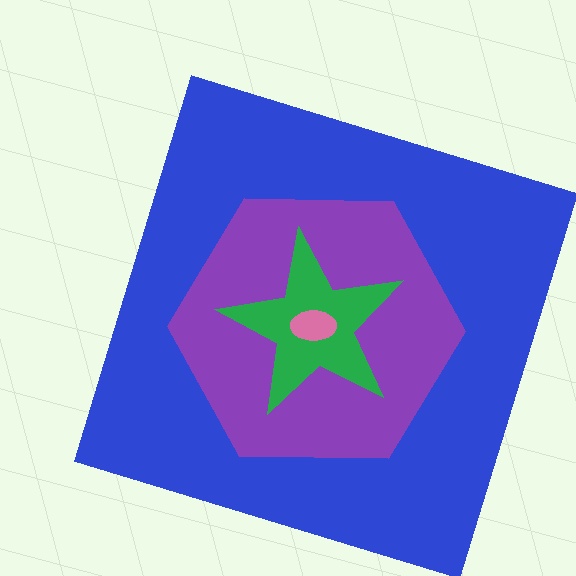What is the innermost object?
The pink ellipse.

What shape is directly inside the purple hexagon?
The green star.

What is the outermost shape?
The blue square.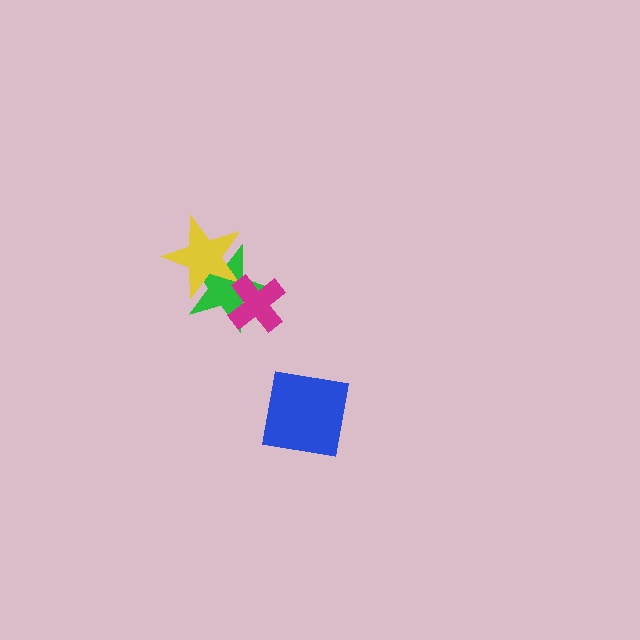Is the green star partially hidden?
Yes, it is partially covered by another shape.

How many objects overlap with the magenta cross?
1 object overlaps with the magenta cross.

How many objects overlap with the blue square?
0 objects overlap with the blue square.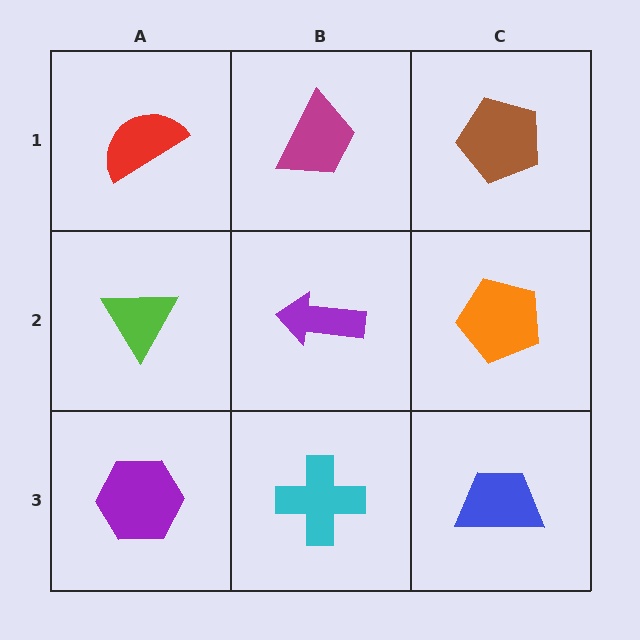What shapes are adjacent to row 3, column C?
An orange pentagon (row 2, column C), a cyan cross (row 3, column B).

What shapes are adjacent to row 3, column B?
A purple arrow (row 2, column B), a purple hexagon (row 3, column A), a blue trapezoid (row 3, column C).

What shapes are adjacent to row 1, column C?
An orange pentagon (row 2, column C), a magenta trapezoid (row 1, column B).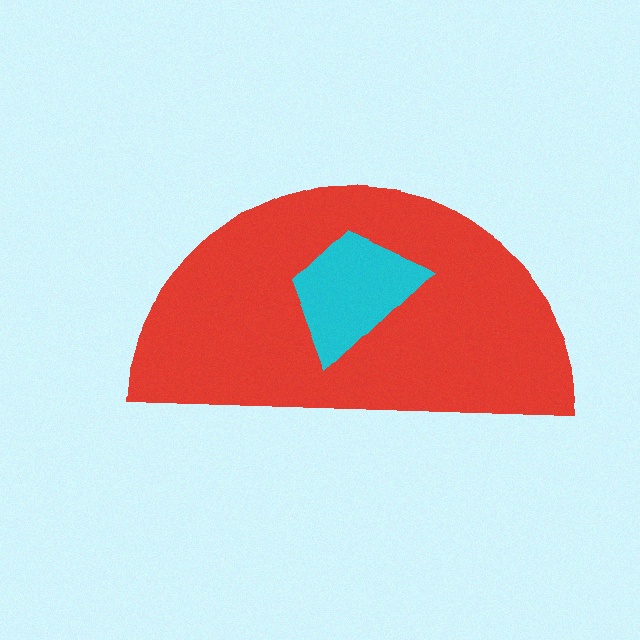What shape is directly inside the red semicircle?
The cyan trapezoid.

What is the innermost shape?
The cyan trapezoid.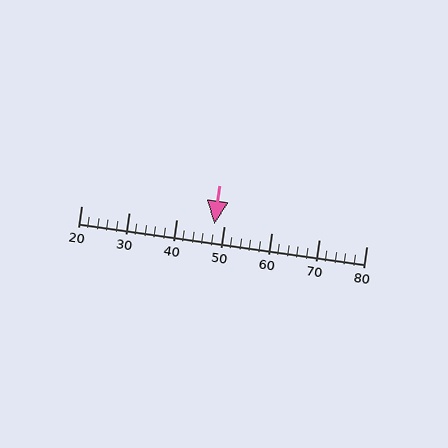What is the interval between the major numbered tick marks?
The major tick marks are spaced 10 units apart.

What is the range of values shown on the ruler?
The ruler shows values from 20 to 80.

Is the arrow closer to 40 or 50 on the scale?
The arrow is closer to 50.